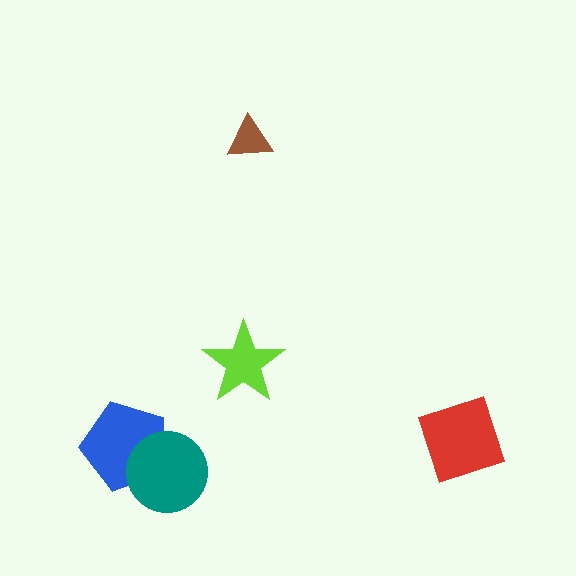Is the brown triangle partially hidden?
No, no other shape covers it.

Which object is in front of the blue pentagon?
The teal circle is in front of the blue pentagon.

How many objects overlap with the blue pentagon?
1 object overlaps with the blue pentagon.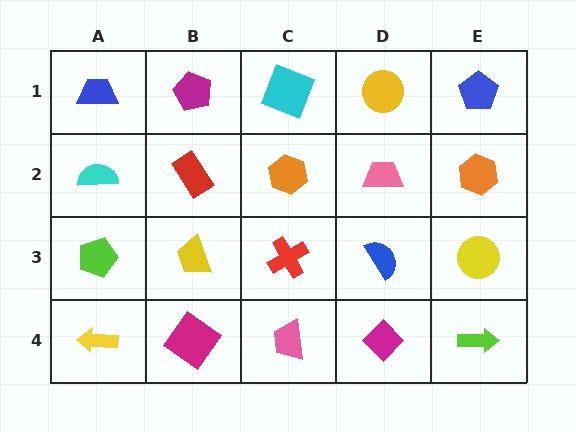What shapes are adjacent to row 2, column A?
A blue trapezoid (row 1, column A), a lime pentagon (row 3, column A), a red rectangle (row 2, column B).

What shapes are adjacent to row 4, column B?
A yellow trapezoid (row 3, column B), a yellow arrow (row 4, column A), a pink trapezoid (row 4, column C).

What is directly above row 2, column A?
A blue trapezoid.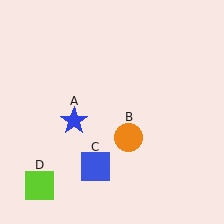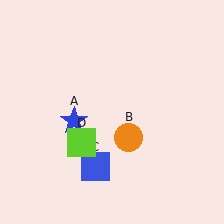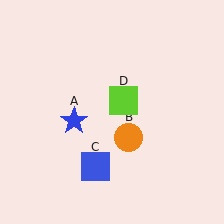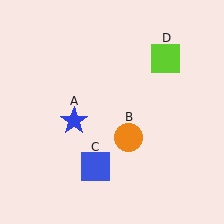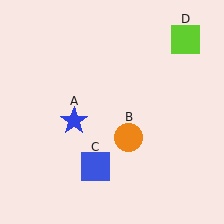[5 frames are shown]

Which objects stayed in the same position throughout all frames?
Blue star (object A) and orange circle (object B) and blue square (object C) remained stationary.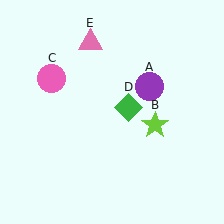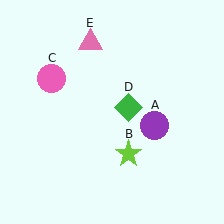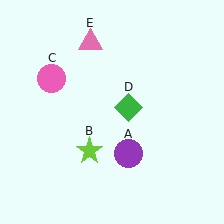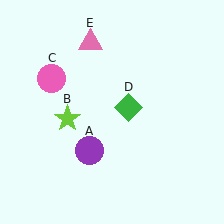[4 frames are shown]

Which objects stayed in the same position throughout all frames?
Pink circle (object C) and green diamond (object D) and pink triangle (object E) remained stationary.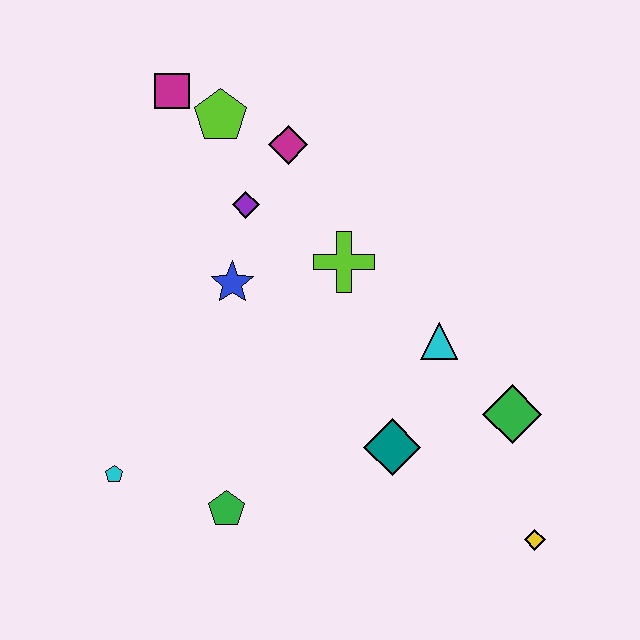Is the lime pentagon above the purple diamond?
Yes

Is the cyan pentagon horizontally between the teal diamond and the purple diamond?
No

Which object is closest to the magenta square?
The lime pentagon is closest to the magenta square.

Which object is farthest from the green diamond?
The magenta square is farthest from the green diamond.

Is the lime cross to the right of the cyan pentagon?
Yes